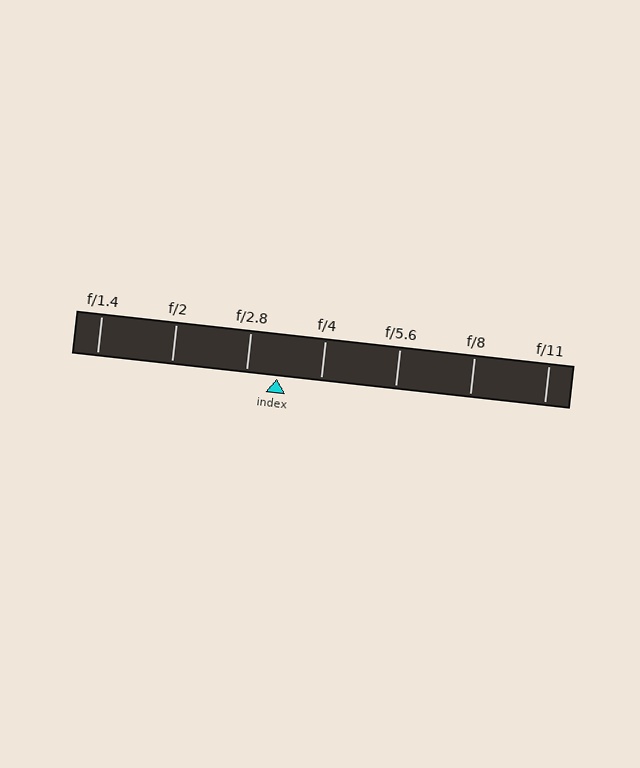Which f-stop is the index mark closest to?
The index mark is closest to f/2.8.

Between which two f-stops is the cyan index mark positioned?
The index mark is between f/2.8 and f/4.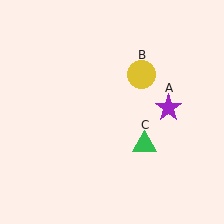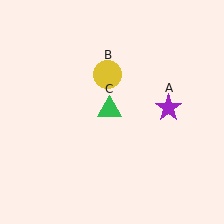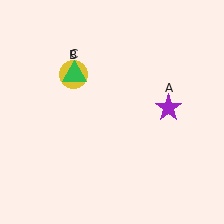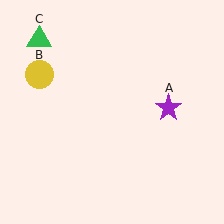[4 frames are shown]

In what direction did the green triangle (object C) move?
The green triangle (object C) moved up and to the left.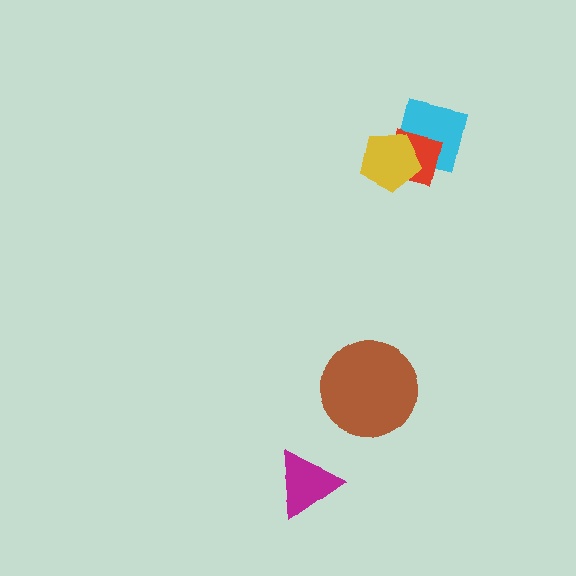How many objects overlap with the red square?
2 objects overlap with the red square.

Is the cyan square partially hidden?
Yes, it is partially covered by another shape.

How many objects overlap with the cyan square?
2 objects overlap with the cyan square.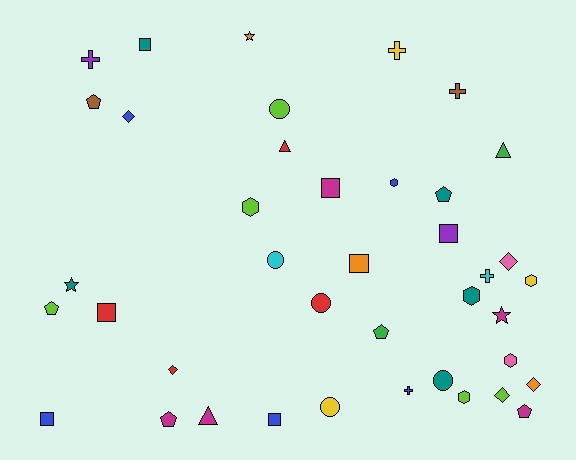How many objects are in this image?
There are 40 objects.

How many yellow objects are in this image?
There are 3 yellow objects.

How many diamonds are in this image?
There are 5 diamonds.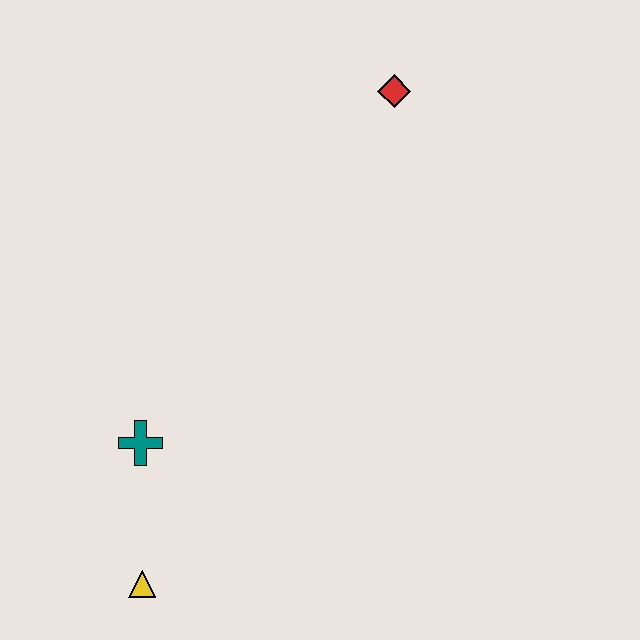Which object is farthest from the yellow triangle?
The red diamond is farthest from the yellow triangle.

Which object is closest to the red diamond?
The teal cross is closest to the red diamond.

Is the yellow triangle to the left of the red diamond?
Yes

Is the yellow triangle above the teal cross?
No